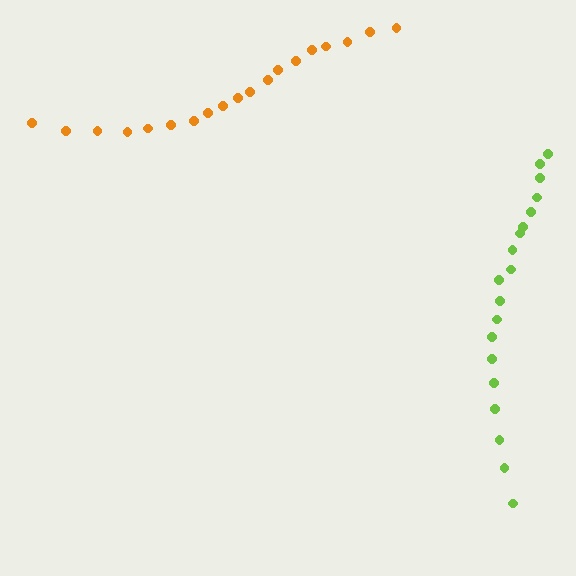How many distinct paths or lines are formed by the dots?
There are 2 distinct paths.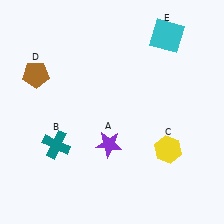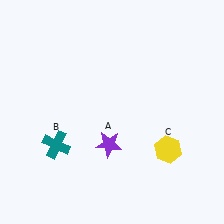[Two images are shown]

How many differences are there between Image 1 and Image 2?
There are 2 differences between the two images.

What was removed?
The brown pentagon (D), the cyan square (E) were removed in Image 2.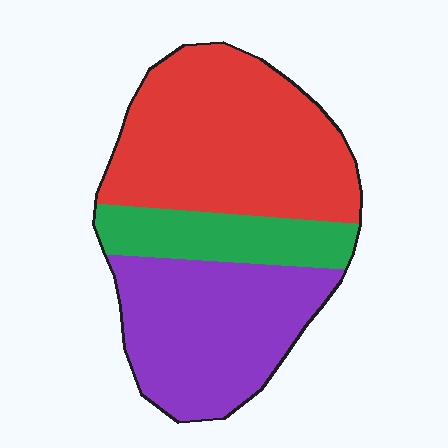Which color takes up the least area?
Green, at roughly 15%.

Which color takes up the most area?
Red, at roughly 45%.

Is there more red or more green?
Red.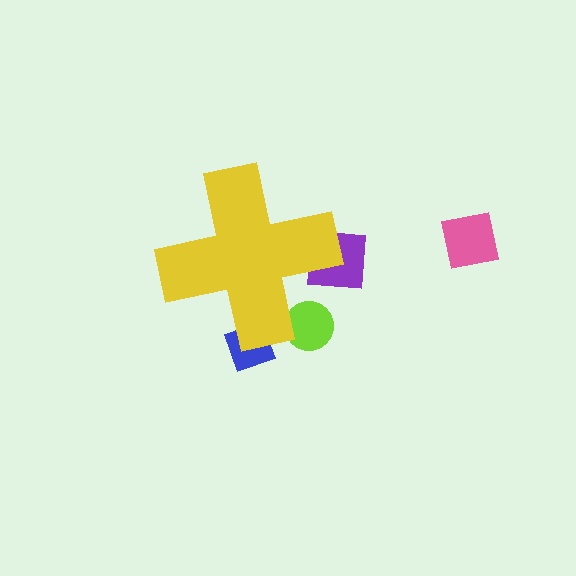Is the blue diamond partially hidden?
Yes, the blue diamond is partially hidden behind the yellow cross.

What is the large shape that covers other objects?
A yellow cross.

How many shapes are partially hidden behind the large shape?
3 shapes are partially hidden.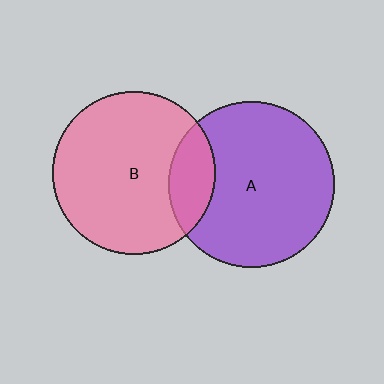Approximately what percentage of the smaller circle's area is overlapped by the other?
Approximately 20%.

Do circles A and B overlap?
Yes.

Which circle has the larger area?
Circle A (purple).